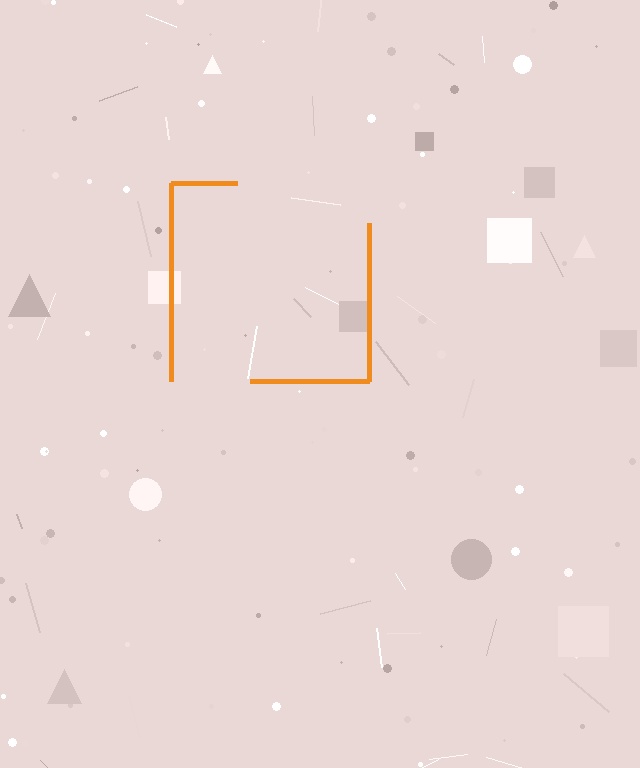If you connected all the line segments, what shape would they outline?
They would outline a square.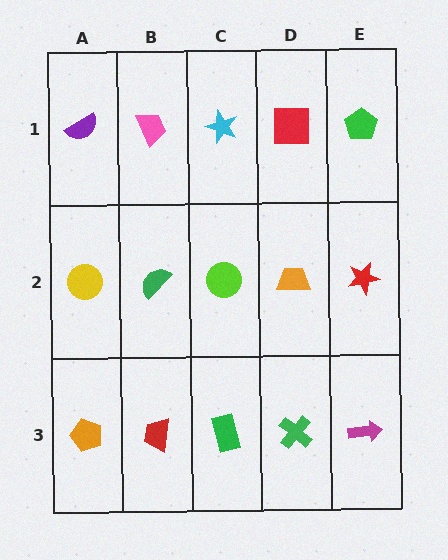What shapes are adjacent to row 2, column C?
A cyan star (row 1, column C), a green rectangle (row 3, column C), a green semicircle (row 2, column B), an orange trapezoid (row 2, column D).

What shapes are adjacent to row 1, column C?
A lime circle (row 2, column C), a pink trapezoid (row 1, column B), a red square (row 1, column D).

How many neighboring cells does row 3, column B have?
3.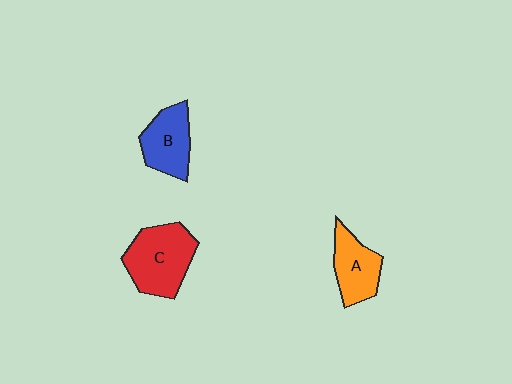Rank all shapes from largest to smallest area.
From largest to smallest: C (red), B (blue), A (orange).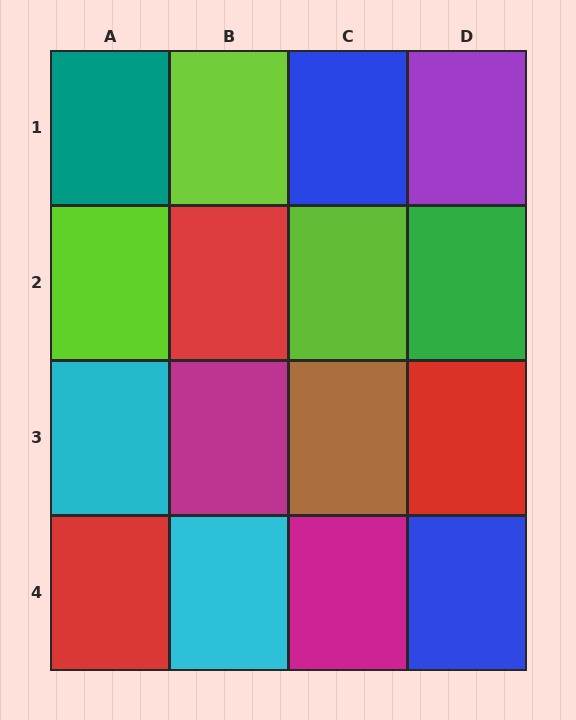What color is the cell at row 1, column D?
Purple.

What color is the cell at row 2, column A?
Lime.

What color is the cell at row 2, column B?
Red.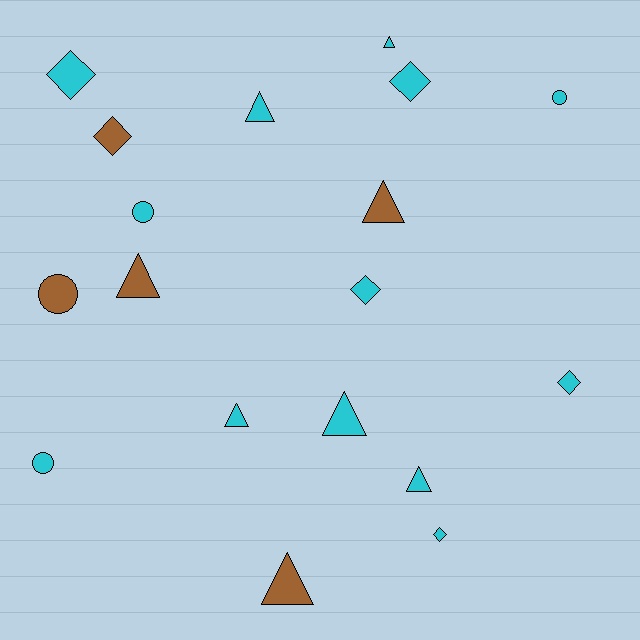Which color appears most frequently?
Cyan, with 13 objects.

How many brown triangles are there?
There are 3 brown triangles.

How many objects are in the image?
There are 18 objects.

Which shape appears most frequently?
Triangle, with 8 objects.